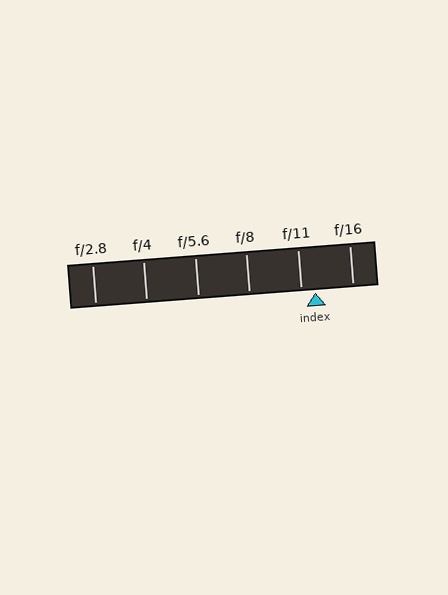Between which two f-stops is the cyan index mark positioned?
The index mark is between f/11 and f/16.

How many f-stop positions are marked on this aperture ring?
There are 6 f-stop positions marked.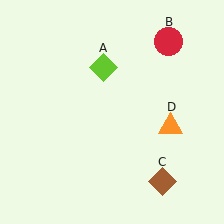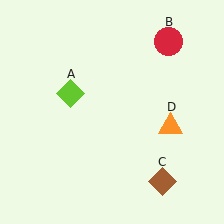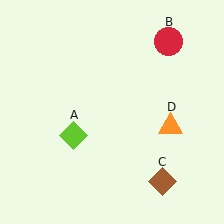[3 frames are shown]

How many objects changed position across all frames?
1 object changed position: lime diamond (object A).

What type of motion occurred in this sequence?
The lime diamond (object A) rotated counterclockwise around the center of the scene.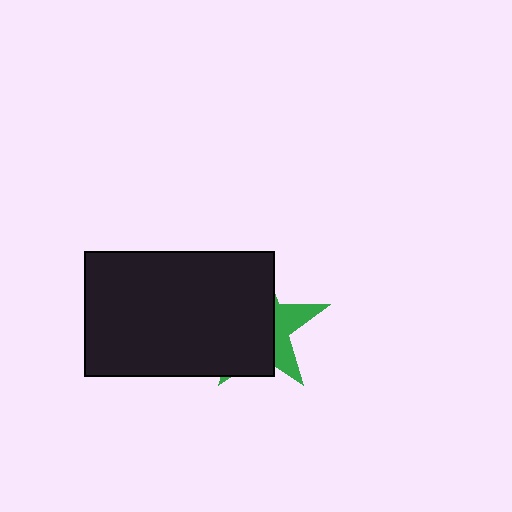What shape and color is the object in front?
The object in front is a black rectangle.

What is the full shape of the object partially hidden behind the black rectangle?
The partially hidden object is a green star.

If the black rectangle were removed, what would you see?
You would see the complete green star.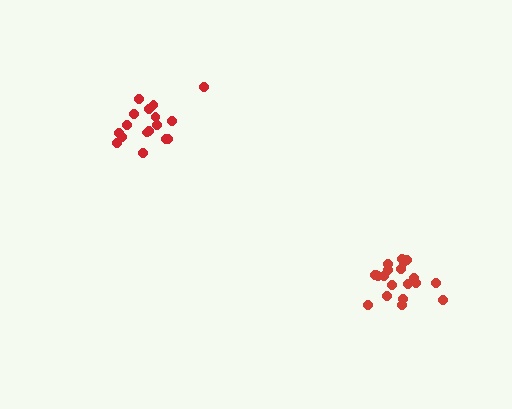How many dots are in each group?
Group 1: 17 dots, Group 2: 20 dots (37 total).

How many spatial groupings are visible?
There are 2 spatial groupings.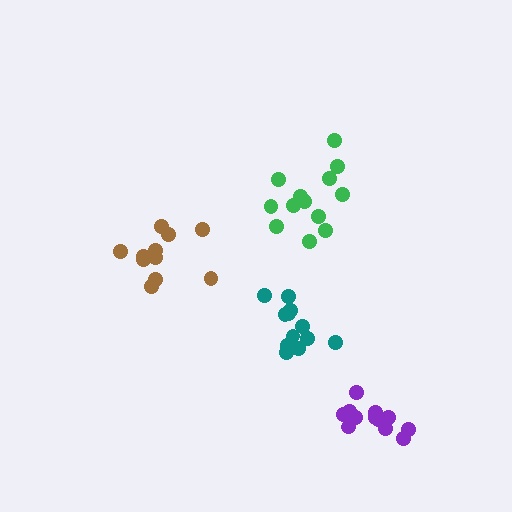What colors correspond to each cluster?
The clusters are colored: purple, green, teal, brown.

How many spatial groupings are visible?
There are 4 spatial groupings.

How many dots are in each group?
Group 1: 12 dots, Group 2: 13 dots, Group 3: 12 dots, Group 4: 11 dots (48 total).